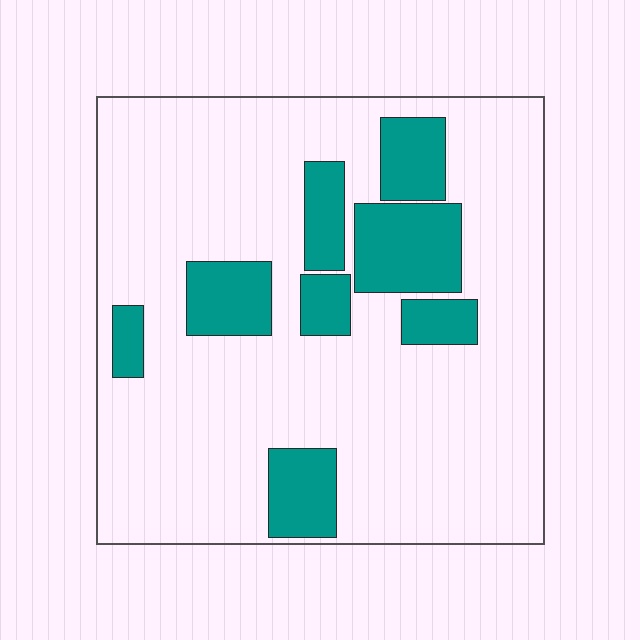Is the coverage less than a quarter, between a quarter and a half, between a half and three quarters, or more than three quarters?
Less than a quarter.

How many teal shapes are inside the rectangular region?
8.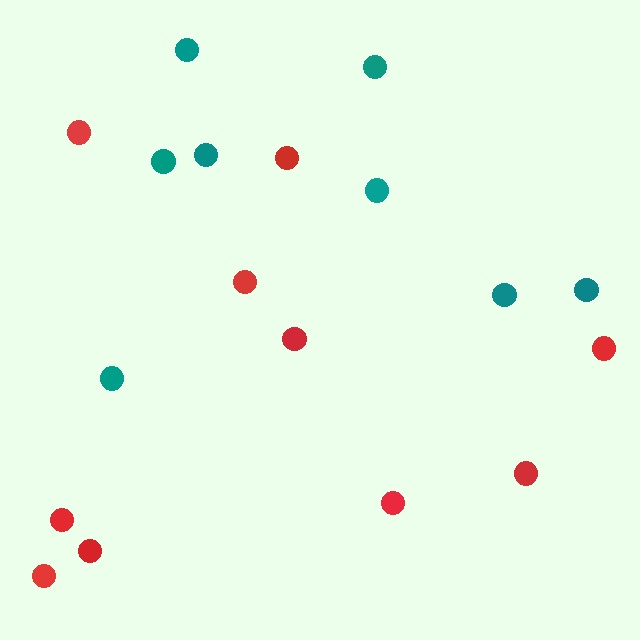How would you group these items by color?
There are 2 groups: one group of teal circles (8) and one group of red circles (10).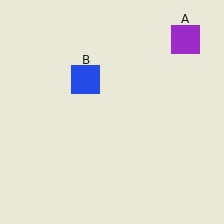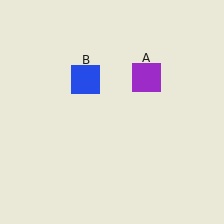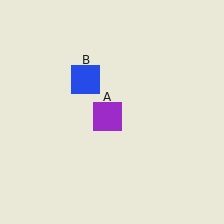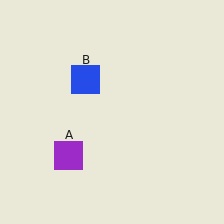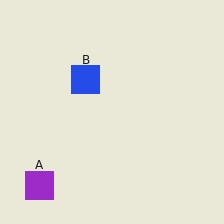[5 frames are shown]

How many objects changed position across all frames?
1 object changed position: purple square (object A).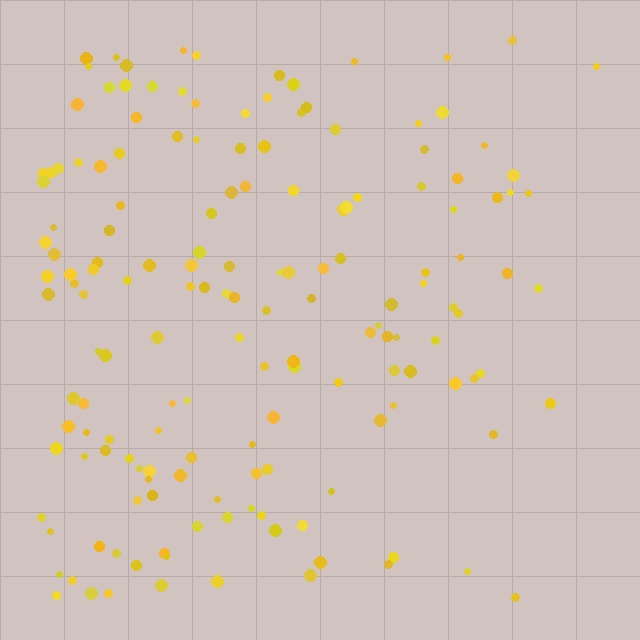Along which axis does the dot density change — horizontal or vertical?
Horizontal.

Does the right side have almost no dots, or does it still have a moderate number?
Still a moderate number, just noticeably fewer than the left.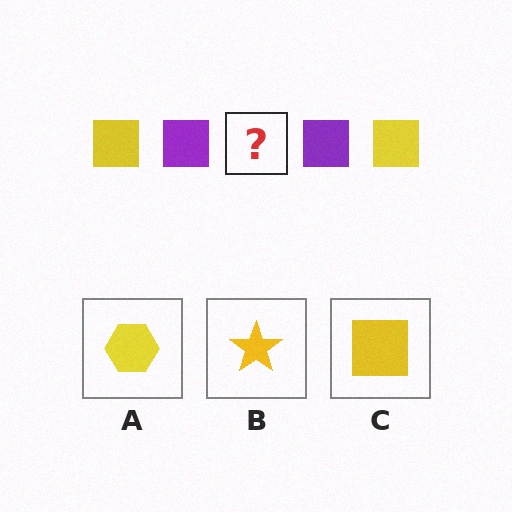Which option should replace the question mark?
Option C.